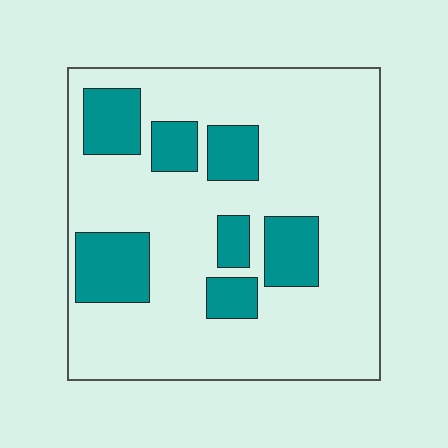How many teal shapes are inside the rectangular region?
7.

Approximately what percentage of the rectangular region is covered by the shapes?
Approximately 25%.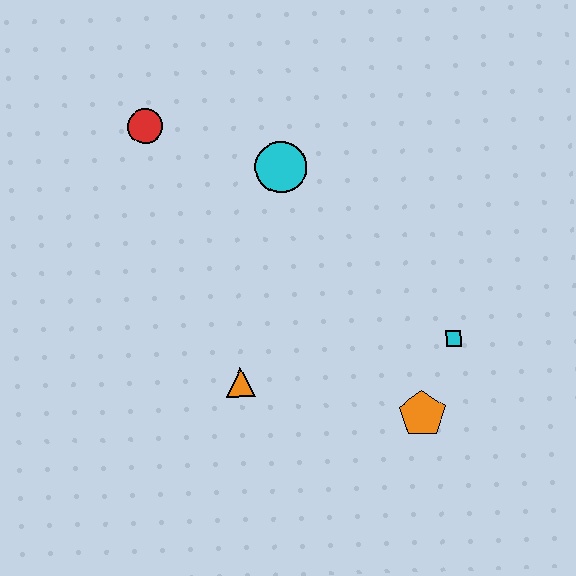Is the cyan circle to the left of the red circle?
No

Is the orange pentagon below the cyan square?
Yes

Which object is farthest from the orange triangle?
The red circle is farthest from the orange triangle.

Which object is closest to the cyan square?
The orange pentagon is closest to the cyan square.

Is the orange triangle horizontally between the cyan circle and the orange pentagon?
No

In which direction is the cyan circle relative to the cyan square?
The cyan circle is above the cyan square.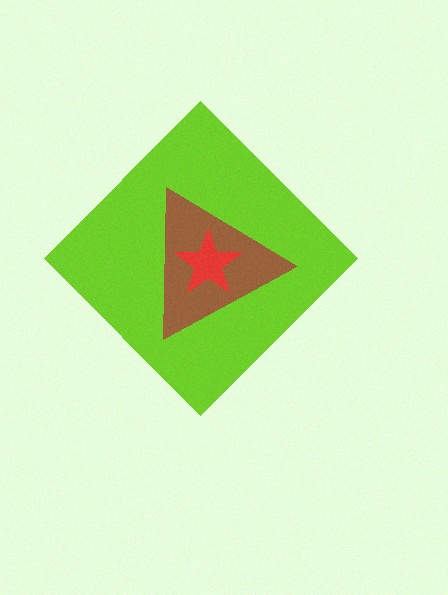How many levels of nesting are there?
3.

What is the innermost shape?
The red star.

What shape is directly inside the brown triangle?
The red star.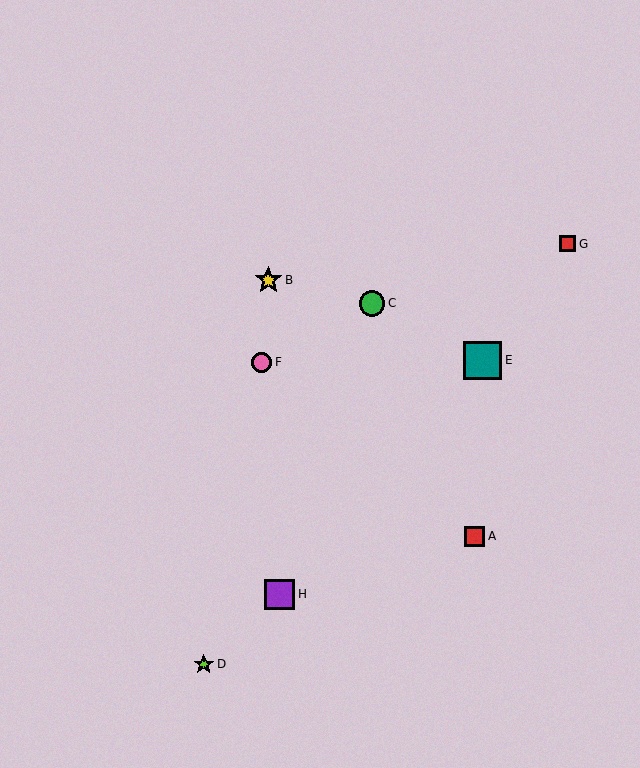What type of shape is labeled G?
Shape G is a red square.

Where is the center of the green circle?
The center of the green circle is at (372, 303).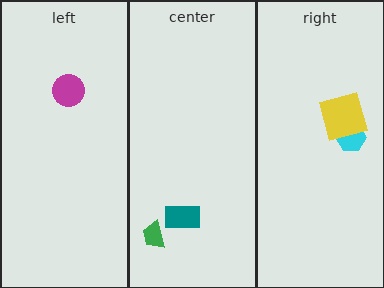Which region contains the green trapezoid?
The center region.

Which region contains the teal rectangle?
The center region.